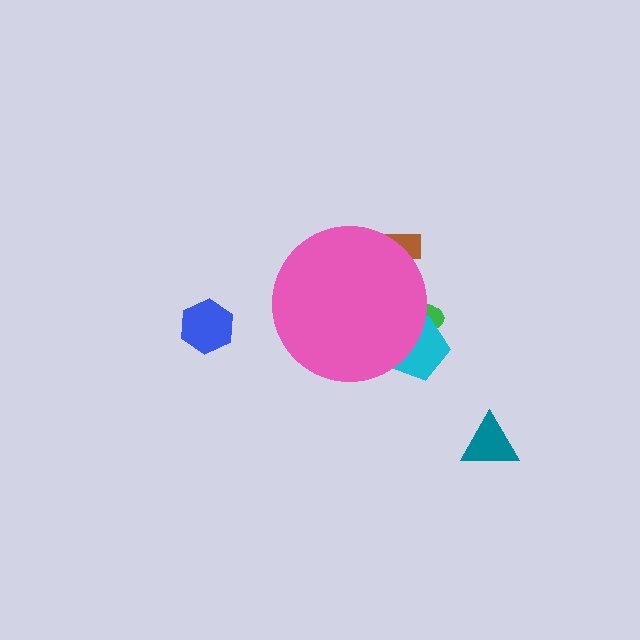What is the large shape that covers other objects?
A pink circle.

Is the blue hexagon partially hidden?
No, the blue hexagon is fully visible.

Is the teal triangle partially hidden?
No, the teal triangle is fully visible.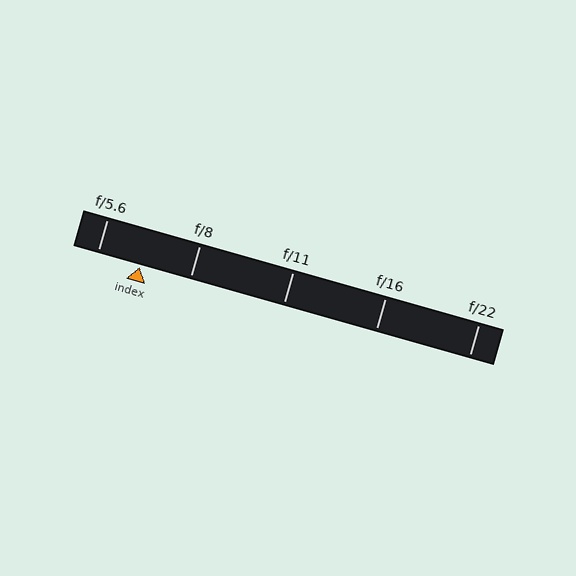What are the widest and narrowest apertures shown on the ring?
The widest aperture shown is f/5.6 and the narrowest is f/22.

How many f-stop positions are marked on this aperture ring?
There are 5 f-stop positions marked.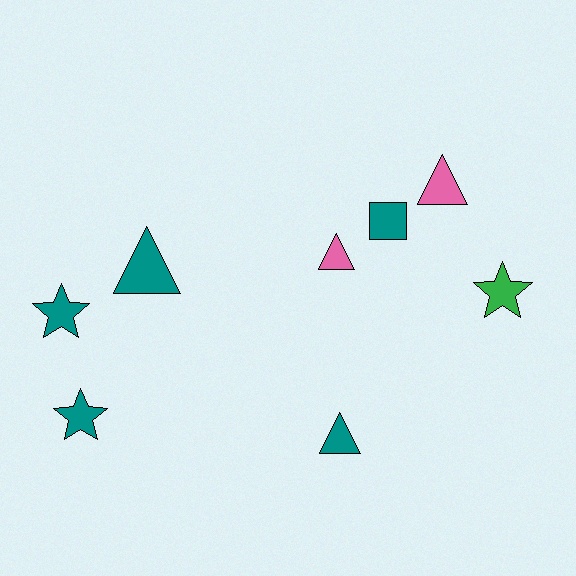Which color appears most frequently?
Teal, with 5 objects.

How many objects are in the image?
There are 8 objects.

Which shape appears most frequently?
Triangle, with 4 objects.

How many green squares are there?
There are no green squares.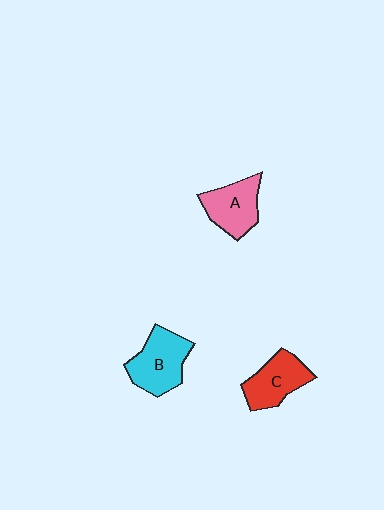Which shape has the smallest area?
Shape C (red).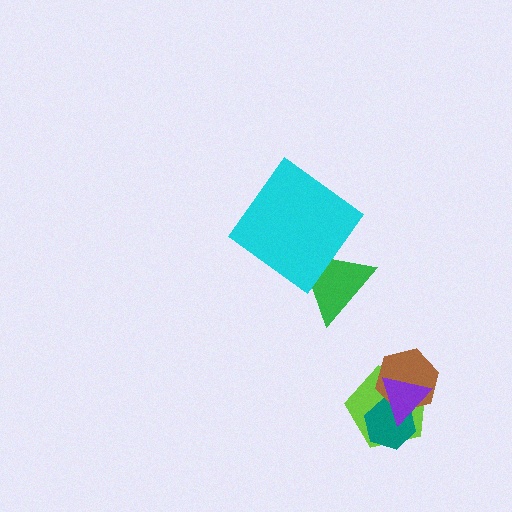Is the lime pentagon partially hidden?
Yes, it is partially covered by another shape.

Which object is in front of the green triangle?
The cyan diamond is in front of the green triangle.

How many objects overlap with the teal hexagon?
3 objects overlap with the teal hexagon.